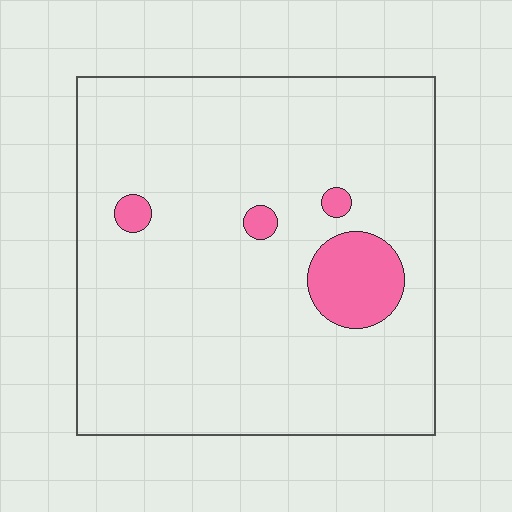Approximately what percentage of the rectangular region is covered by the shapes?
Approximately 10%.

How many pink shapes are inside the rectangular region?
4.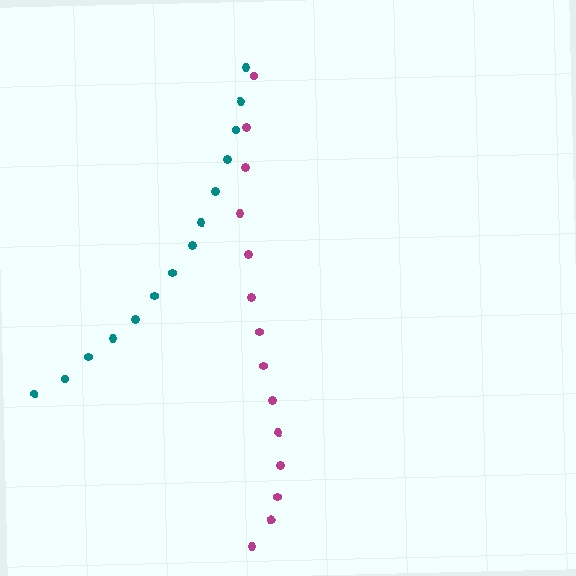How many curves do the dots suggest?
There are 2 distinct paths.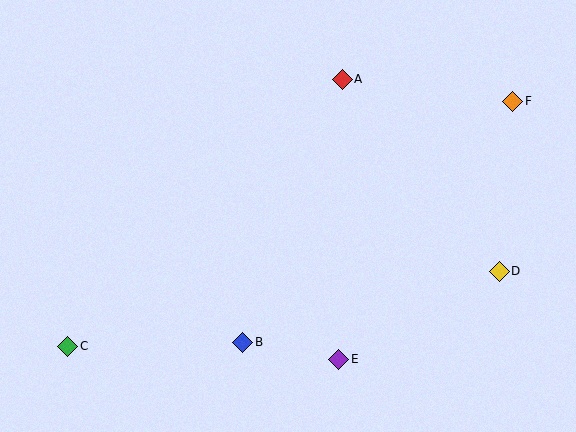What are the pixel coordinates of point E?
Point E is at (339, 359).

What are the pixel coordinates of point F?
Point F is at (513, 101).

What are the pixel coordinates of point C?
Point C is at (68, 346).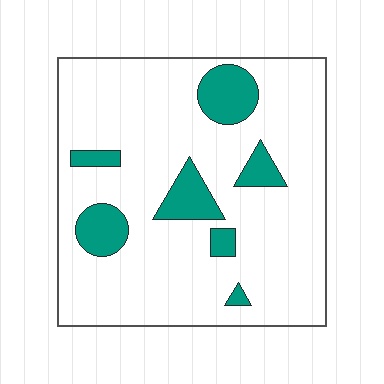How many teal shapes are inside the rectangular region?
7.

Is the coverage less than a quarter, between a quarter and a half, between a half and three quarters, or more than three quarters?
Less than a quarter.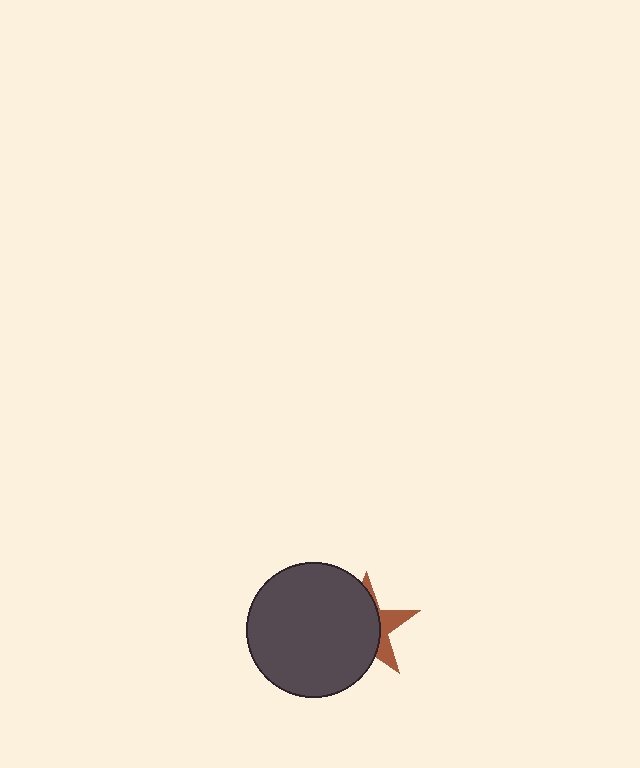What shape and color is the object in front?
The object in front is a dark gray circle.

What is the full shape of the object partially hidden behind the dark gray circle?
The partially hidden object is a brown star.